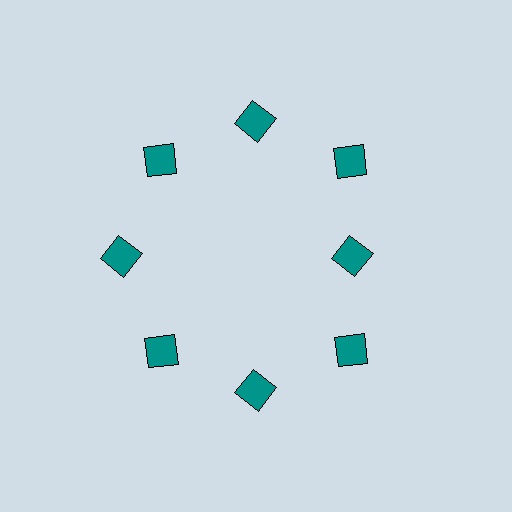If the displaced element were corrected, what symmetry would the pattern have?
It would have 8-fold rotational symmetry — the pattern would map onto itself every 45 degrees.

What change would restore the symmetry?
The symmetry would be restored by moving it outward, back onto the ring so that all 8 squares sit at equal angles and equal distance from the center.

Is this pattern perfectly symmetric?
No. The 8 teal squares are arranged in a ring, but one element near the 3 o'clock position is pulled inward toward the center, breaking the 8-fold rotational symmetry.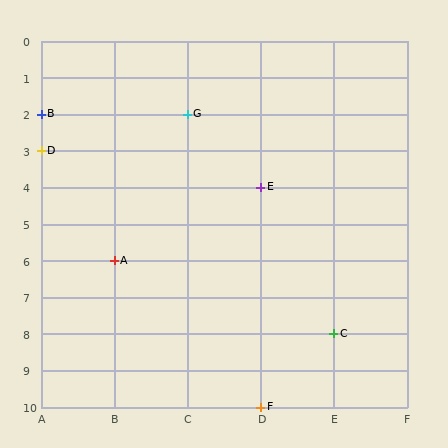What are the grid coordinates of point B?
Point B is at grid coordinates (A, 2).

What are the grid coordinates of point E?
Point E is at grid coordinates (D, 4).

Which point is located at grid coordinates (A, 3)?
Point D is at (A, 3).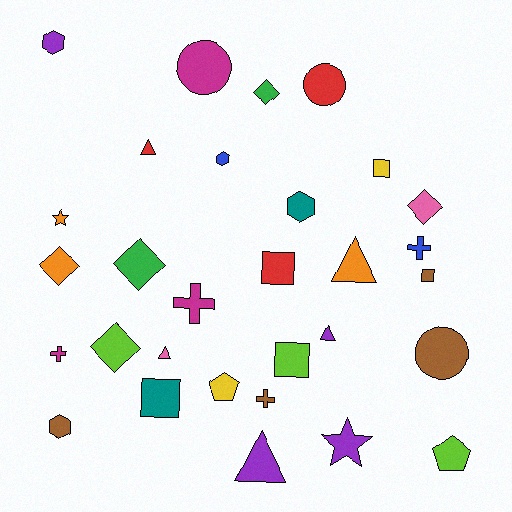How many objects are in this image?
There are 30 objects.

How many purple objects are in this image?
There are 4 purple objects.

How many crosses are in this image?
There are 4 crosses.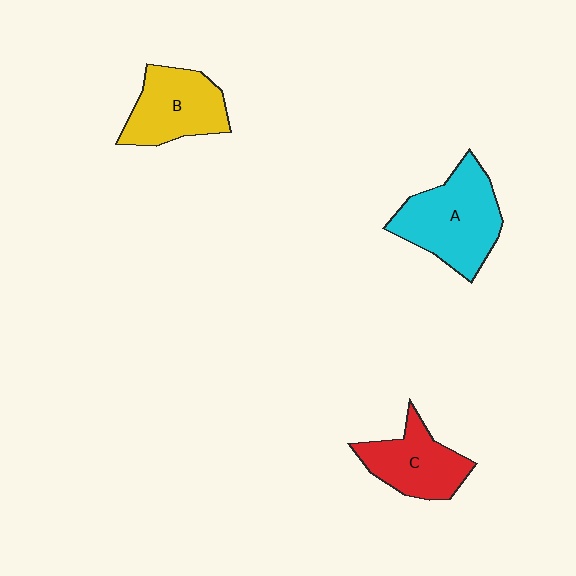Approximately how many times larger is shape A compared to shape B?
Approximately 1.3 times.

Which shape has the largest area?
Shape A (cyan).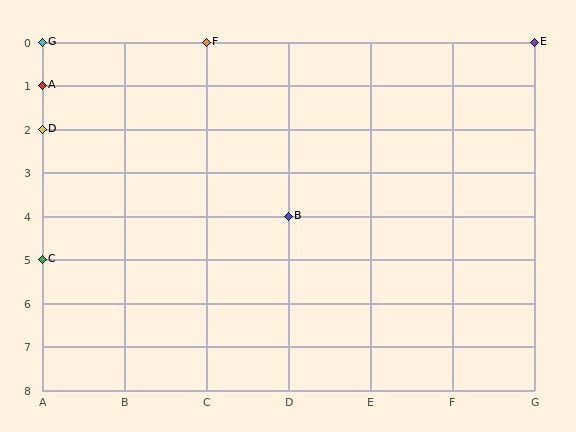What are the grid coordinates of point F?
Point F is at grid coordinates (C, 0).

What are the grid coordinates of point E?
Point E is at grid coordinates (G, 0).